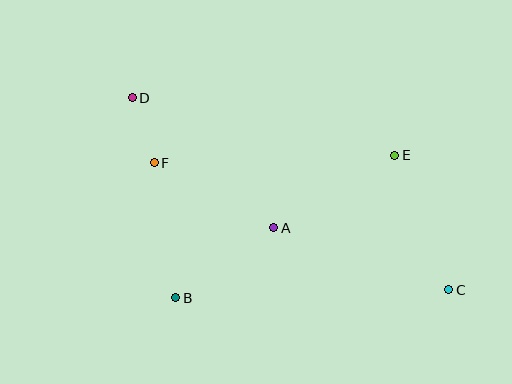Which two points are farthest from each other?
Points C and D are farthest from each other.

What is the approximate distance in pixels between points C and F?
The distance between C and F is approximately 320 pixels.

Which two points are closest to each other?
Points D and F are closest to each other.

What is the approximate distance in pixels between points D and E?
The distance between D and E is approximately 269 pixels.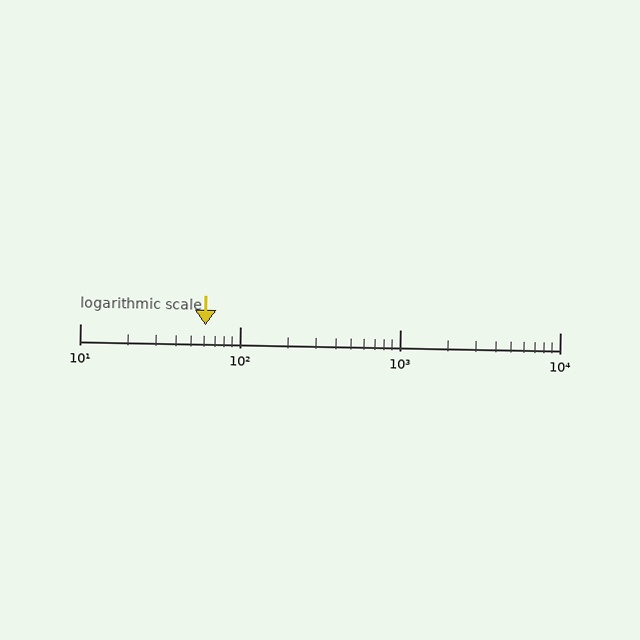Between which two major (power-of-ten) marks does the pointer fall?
The pointer is between 10 and 100.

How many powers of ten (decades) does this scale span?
The scale spans 3 decades, from 10 to 10000.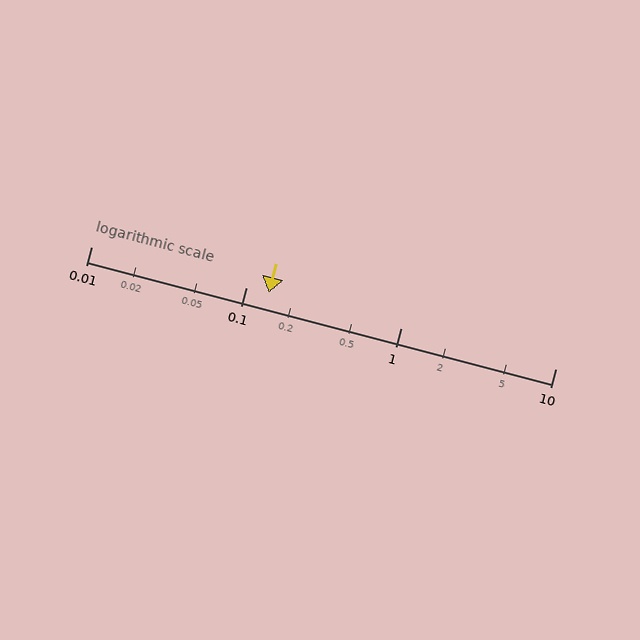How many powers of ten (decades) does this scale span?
The scale spans 3 decades, from 0.01 to 10.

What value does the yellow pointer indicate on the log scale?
The pointer indicates approximately 0.14.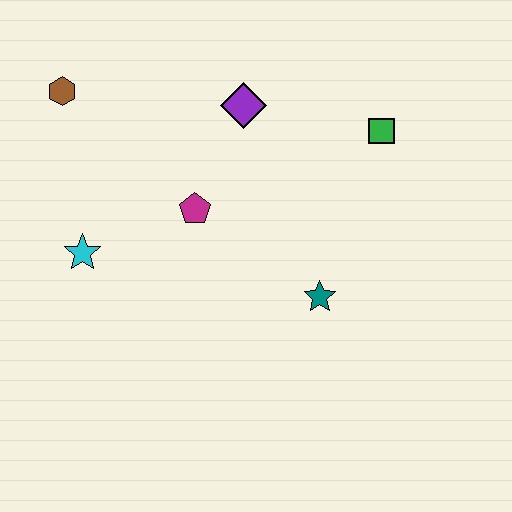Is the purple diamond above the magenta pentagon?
Yes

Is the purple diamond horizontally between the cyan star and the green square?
Yes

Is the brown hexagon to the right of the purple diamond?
No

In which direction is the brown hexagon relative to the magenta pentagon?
The brown hexagon is to the left of the magenta pentagon.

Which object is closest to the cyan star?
The magenta pentagon is closest to the cyan star.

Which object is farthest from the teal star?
The brown hexagon is farthest from the teal star.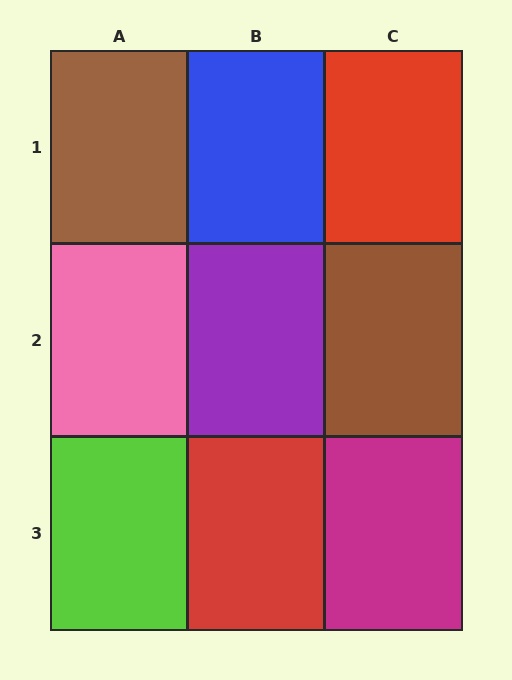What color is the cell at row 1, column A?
Brown.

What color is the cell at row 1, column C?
Red.